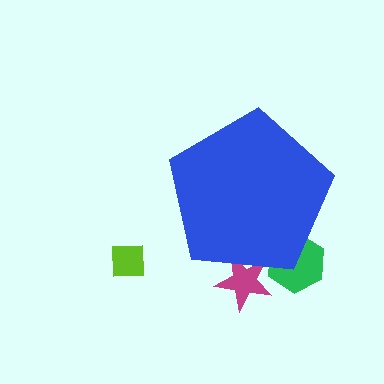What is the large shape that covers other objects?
A blue pentagon.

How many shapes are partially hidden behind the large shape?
2 shapes are partially hidden.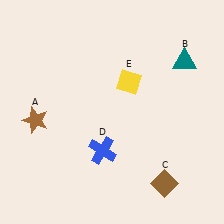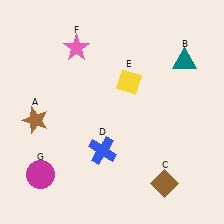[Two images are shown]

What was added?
A pink star (F), a magenta circle (G) were added in Image 2.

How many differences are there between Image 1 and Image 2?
There are 2 differences between the two images.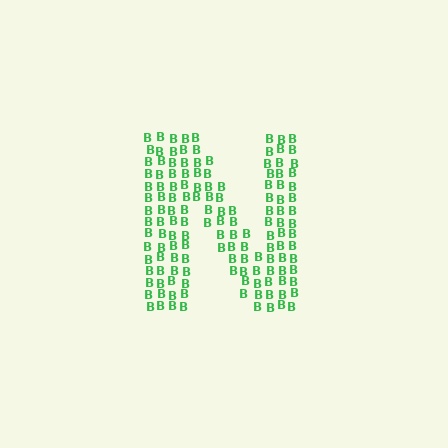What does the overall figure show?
The overall figure shows the letter N.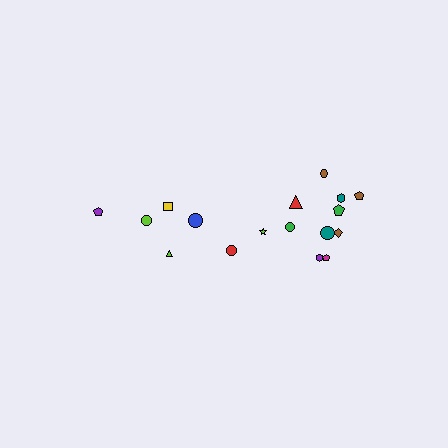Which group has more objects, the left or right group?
The right group.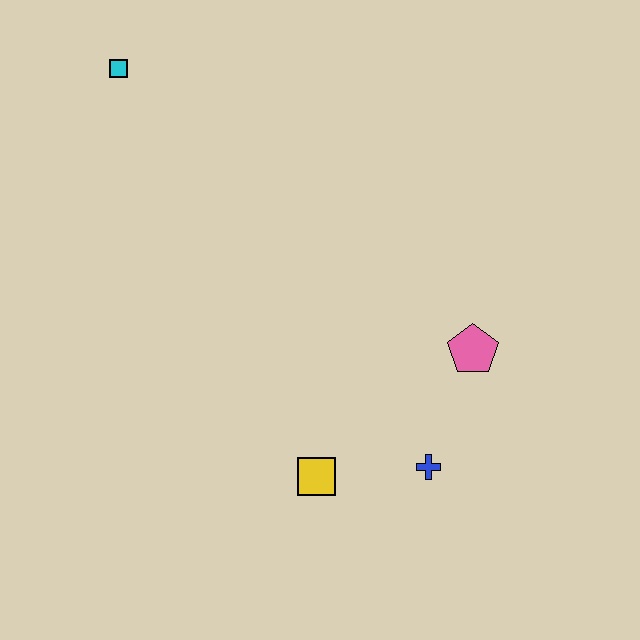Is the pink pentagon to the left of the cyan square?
No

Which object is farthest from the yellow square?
The cyan square is farthest from the yellow square.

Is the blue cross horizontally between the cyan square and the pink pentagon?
Yes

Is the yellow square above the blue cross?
No